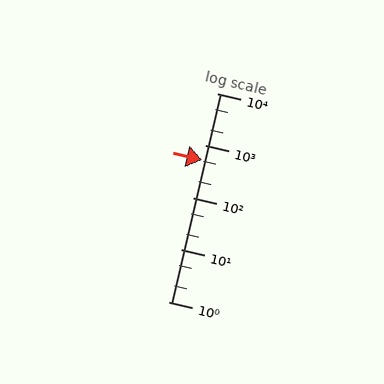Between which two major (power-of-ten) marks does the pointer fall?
The pointer is between 100 and 1000.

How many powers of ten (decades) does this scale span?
The scale spans 4 decades, from 1 to 10000.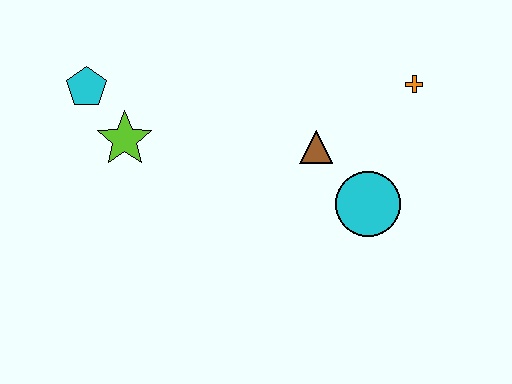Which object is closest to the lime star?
The cyan pentagon is closest to the lime star.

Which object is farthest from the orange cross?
The cyan pentagon is farthest from the orange cross.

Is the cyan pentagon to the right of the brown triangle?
No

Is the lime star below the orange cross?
Yes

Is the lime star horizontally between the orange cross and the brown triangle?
No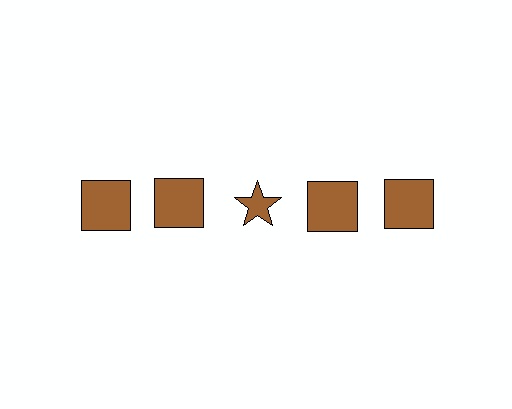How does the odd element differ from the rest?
It has a different shape: star instead of square.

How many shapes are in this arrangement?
There are 5 shapes arranged in a grid pattern.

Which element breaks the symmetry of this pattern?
The brown star in the top row, center column breaks the symmetry. All other shapes are brown squares.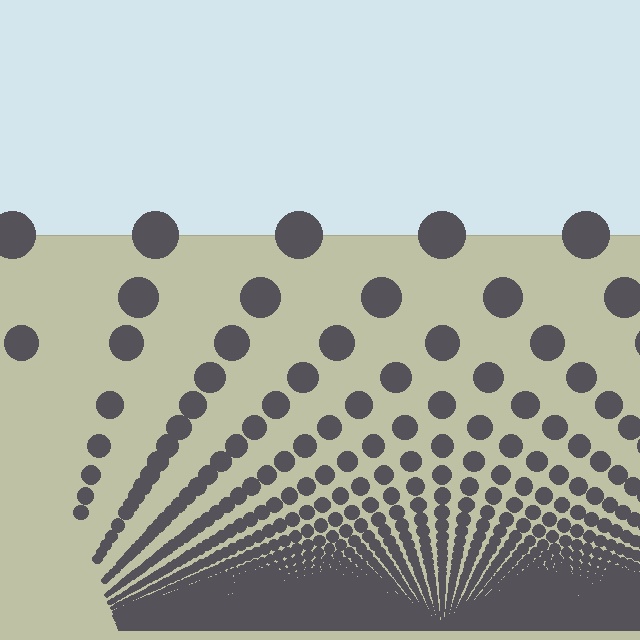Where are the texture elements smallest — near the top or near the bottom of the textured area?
Near the bottom.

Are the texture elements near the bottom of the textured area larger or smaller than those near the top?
Smaller. The gradient is inverted — elements near the bottom are smaller and denser.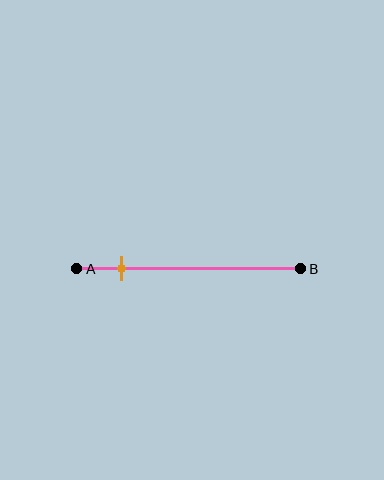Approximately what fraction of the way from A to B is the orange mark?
The orange mark is approximately 20% of the way from A to B.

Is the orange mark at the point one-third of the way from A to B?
No, the mark is at about 20% from A, not at the 33% one-third point.